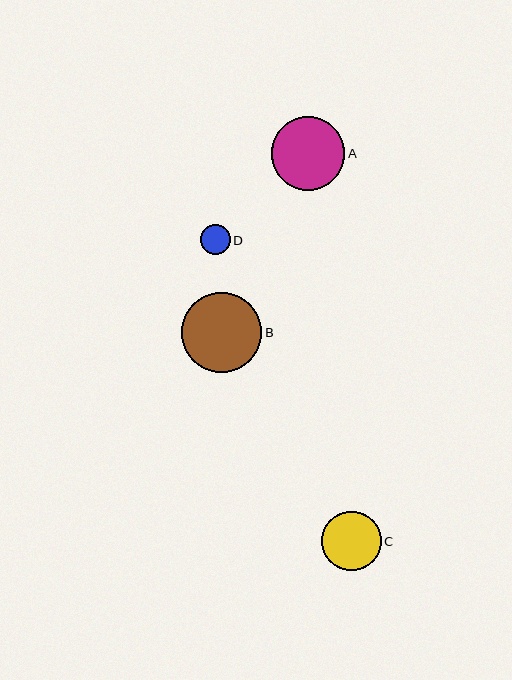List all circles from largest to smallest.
From largest to smallest: B, A, C, D.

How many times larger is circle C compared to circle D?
Circle C is approximately 2.0 times the size of circle D.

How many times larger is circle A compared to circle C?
Circle A is approximately 1.2 times the size of circle C.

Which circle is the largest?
Circle B is the largest with a size of approximately 80 pixels.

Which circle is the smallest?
Circle D is the smallest with a size of approximately 29 pixels.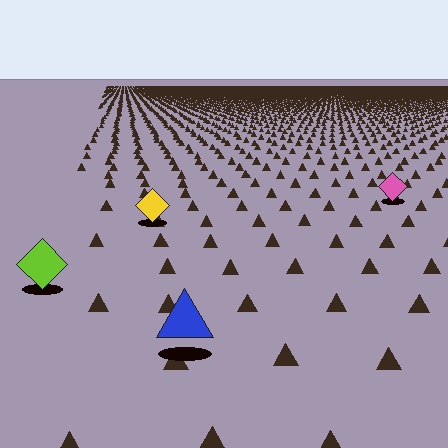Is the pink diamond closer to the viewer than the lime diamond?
No. The lime diamond is closer — you can tell from the texture gradient: the ground texture is coarser near it.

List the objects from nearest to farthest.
From nearest to farthest: the blue triangle, the lime diamond, the yellow diamond, the pink diamond.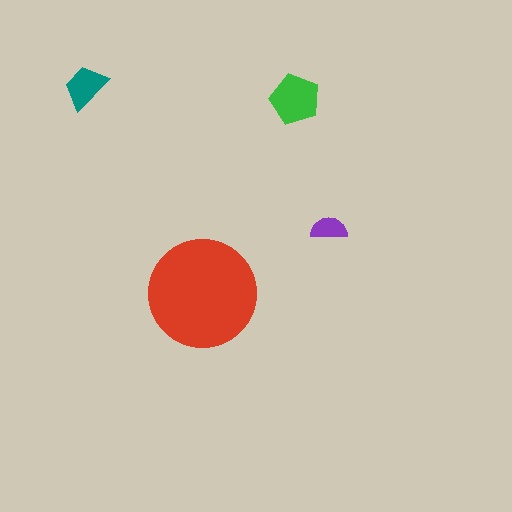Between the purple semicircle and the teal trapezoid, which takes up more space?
The teal trapezoid.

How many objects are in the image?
There are 4 objects in the image.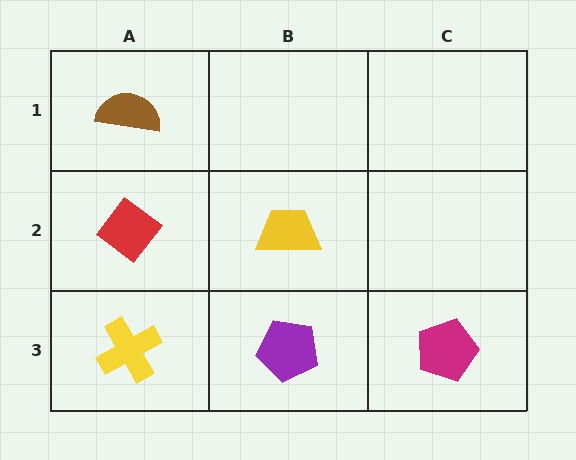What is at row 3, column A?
A yellow cross.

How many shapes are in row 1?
1 shape.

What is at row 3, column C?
A magenta pentagon.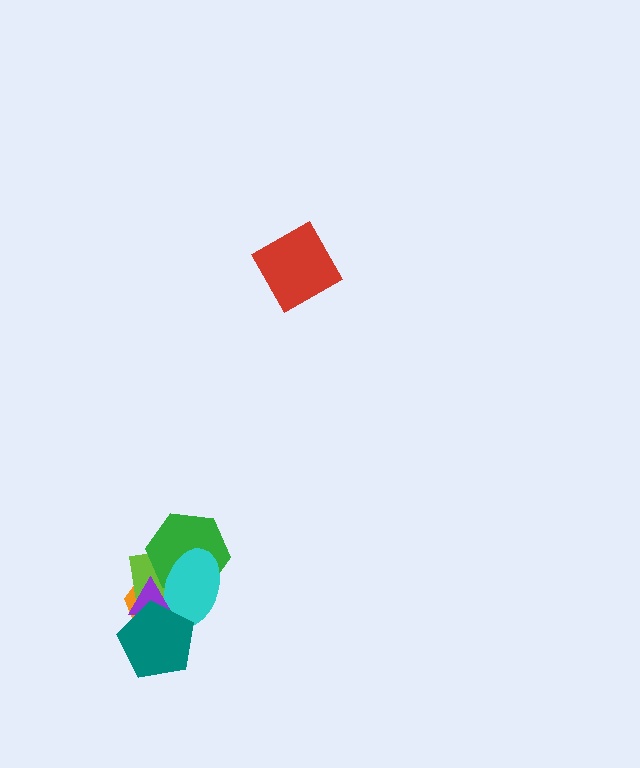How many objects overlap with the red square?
0 objects overlap with the red square.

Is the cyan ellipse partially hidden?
Yes, it is partially covered by another shape.